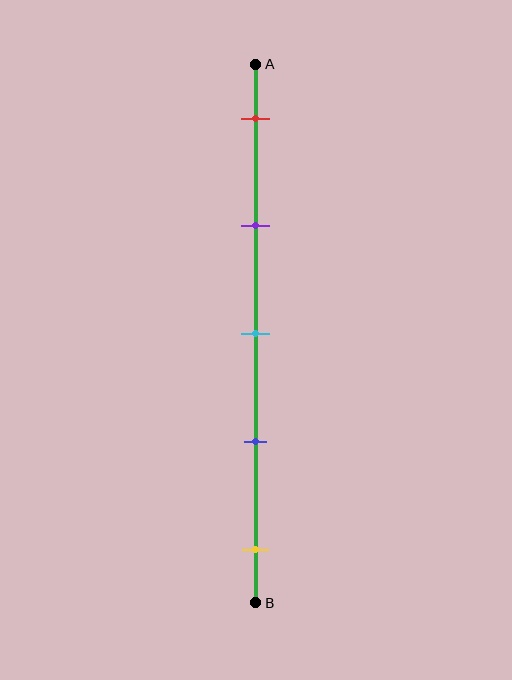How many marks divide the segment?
There are 5 marks dividing the segment.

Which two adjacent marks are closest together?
The cyan and blue marks are the closest adjacent pair.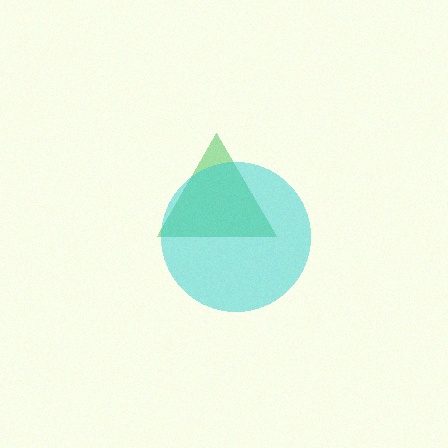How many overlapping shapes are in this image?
There are 2 overlapping shapes in the image.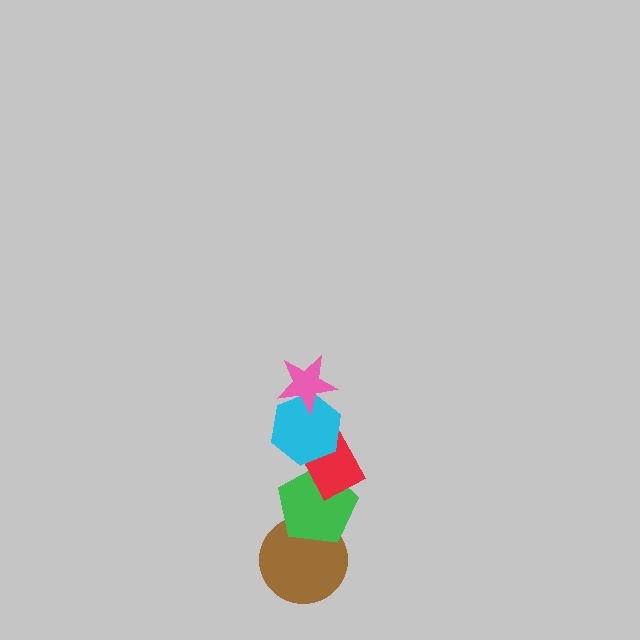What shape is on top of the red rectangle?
The cyan hexagon is on top of the red rectangle.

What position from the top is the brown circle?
The brown circle is 5th from the top.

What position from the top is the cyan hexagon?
The cyan hexagon is 2nd from the top.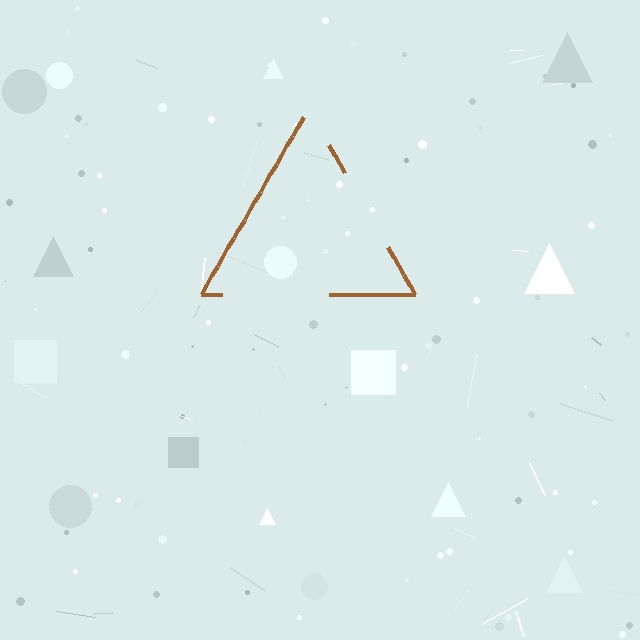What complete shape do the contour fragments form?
The contour fragments form a triangle.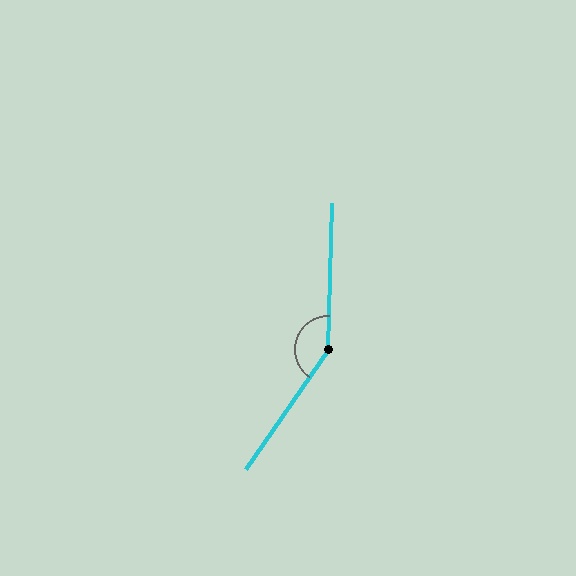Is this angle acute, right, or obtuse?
It is obtuse.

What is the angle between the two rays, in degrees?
Approximately 147 degrees.